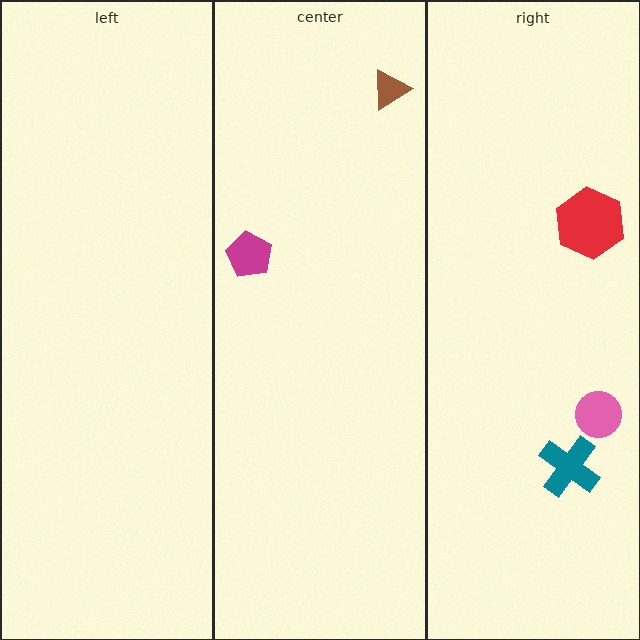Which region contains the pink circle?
The right region.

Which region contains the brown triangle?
The center region.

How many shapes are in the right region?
3.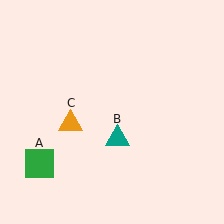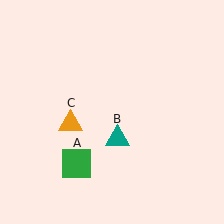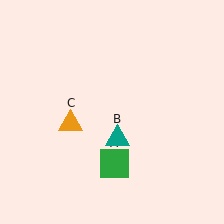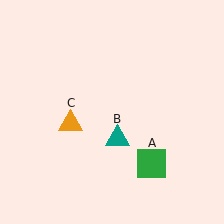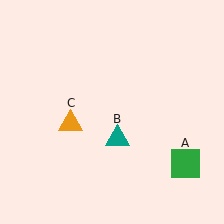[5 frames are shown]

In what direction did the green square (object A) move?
The green square (object A) moved right.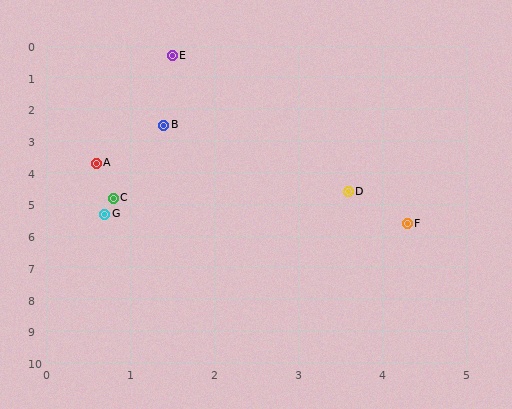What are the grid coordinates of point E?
Point E is at approximately (1.5, 0.3).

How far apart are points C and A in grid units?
Points C and A are about 1.1 grid units apart.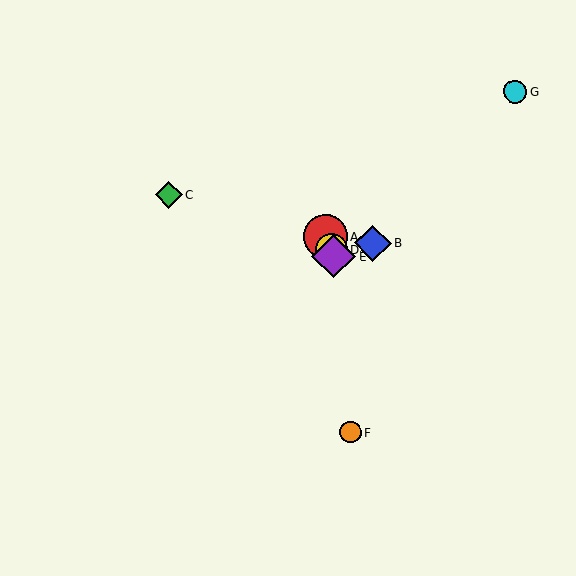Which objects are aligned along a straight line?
Objects A, D, E are aligned along a straight line.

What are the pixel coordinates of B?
Object B is at (373, 243).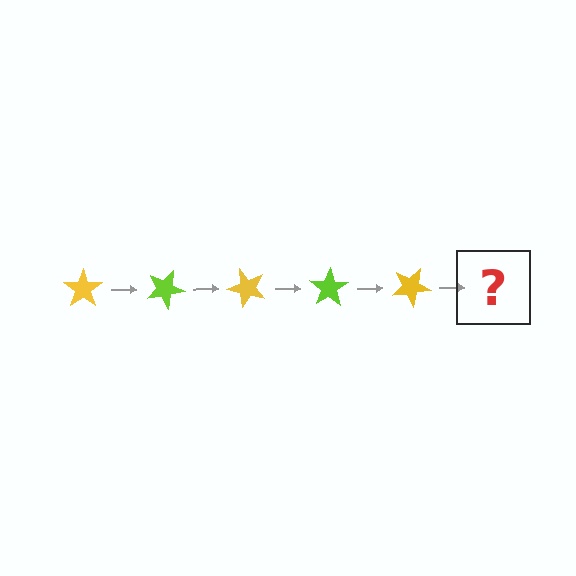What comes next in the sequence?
The next element should be a lime star, rotated 125 degrees from the start.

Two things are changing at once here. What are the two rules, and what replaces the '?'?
The two rules are that it rotates 25 degrees each step and the color cycles through yellow and lime. The '?' should be a lime star, rotated 125 degrees from the start.